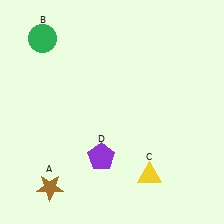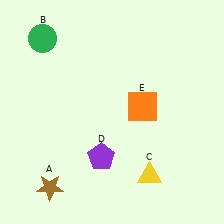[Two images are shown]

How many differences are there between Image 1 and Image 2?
There is 1 difference between the two images.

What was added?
An orange square (E) was added in Image 2.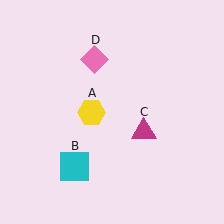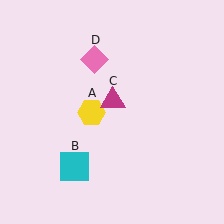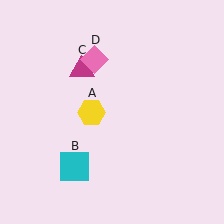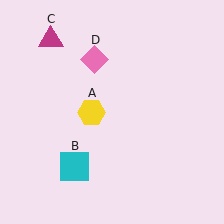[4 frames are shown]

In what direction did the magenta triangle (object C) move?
The magenta triangle (object C) moved up and to the left.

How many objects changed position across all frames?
1 object changed position: magenta triangle (object C).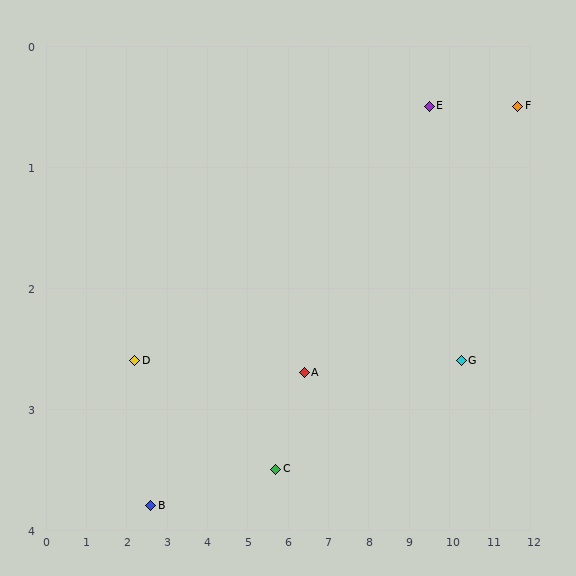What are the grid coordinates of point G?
Point G is at approximately (10.3, 2.6).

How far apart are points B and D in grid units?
Points B and D are about 1.3 grid units apart.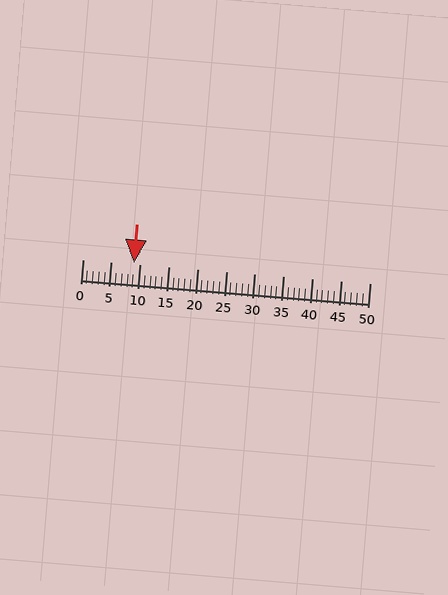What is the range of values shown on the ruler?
The ruler shows values from 0 to 50.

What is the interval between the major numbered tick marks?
The major tick marks are spaced 5 units apart.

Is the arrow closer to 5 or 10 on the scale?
The arrow is closer to 10.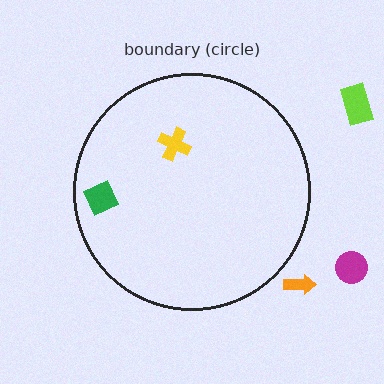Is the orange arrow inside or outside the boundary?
Outside.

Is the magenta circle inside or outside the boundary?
Outside.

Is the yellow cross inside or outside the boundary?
Inside.